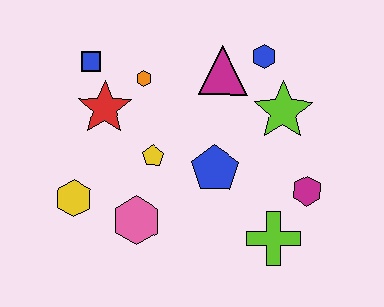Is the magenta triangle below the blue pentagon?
No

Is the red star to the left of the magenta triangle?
Yes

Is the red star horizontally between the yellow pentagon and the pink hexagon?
No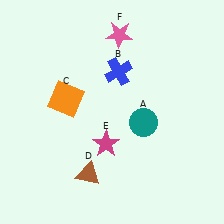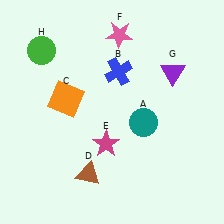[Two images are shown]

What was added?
A purple triangle (G), a green circle (H) were added in Image 2.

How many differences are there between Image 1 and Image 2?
There are 2 differences between the two images.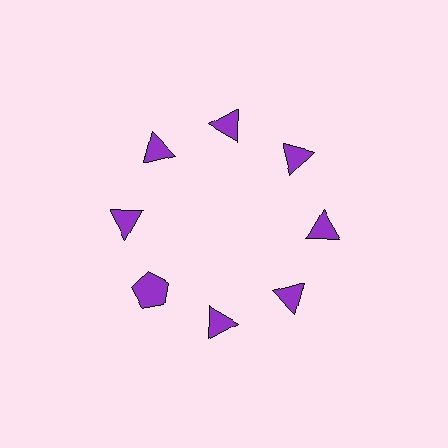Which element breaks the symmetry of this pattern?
The purple pentagon at roughly the 8 o'clock position breaks the symmetry. All other shapes are purple triangles.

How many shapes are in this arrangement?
There are 8 shapes arranged in a ring pattern.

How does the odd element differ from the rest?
It has a different shape: pentagon instead of triangle.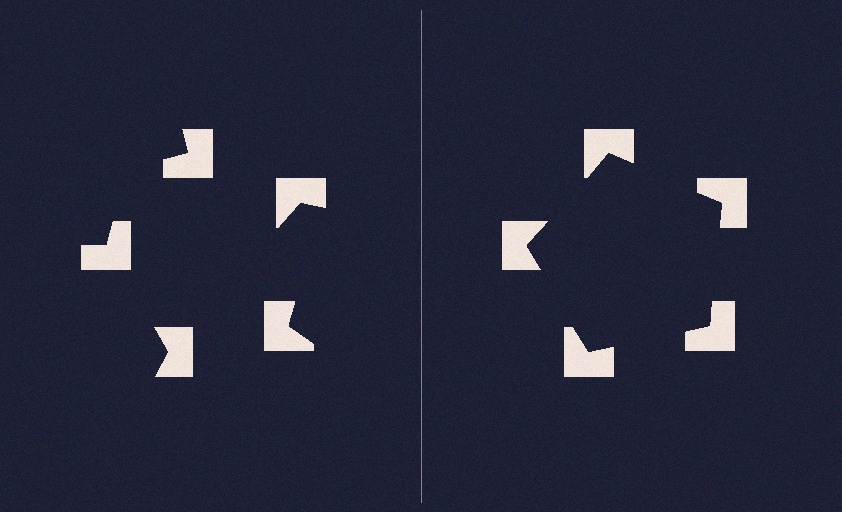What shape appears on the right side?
An illusory pentagon.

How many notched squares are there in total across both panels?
10 — 5 on each side.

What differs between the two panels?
The notched squares are positioned identically on both sides; only the wedge orientations differ. On the right they align to a pentagon; on the left they are misaligned.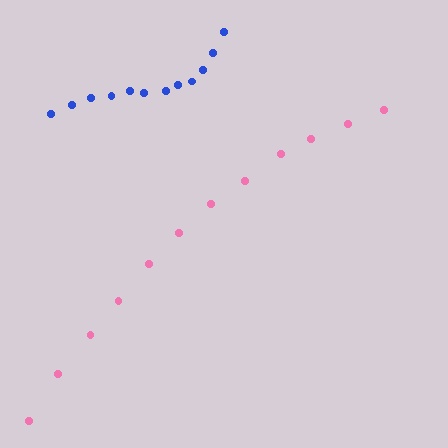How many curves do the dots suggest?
There are 2 distinct paths.